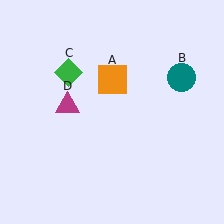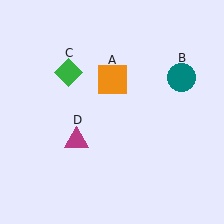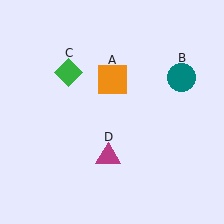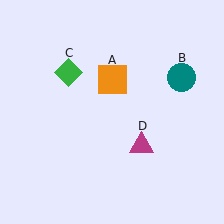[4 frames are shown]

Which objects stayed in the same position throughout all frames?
Orange square (object A) and teal circle (object B) and green diamond (object C) remained stationary.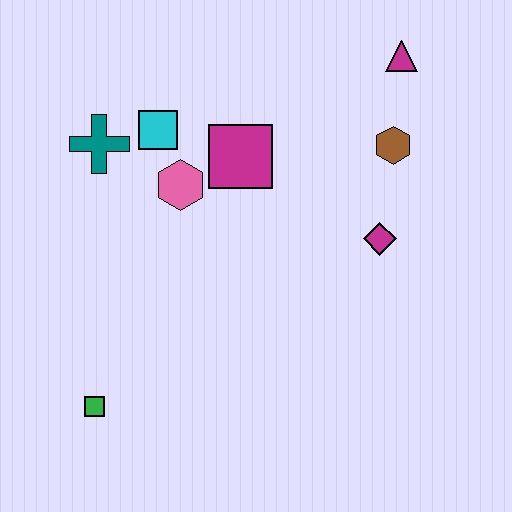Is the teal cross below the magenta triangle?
Yes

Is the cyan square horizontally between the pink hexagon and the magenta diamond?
No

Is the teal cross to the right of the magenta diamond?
No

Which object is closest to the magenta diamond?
The brown hexagon is closest to the magenta diamond.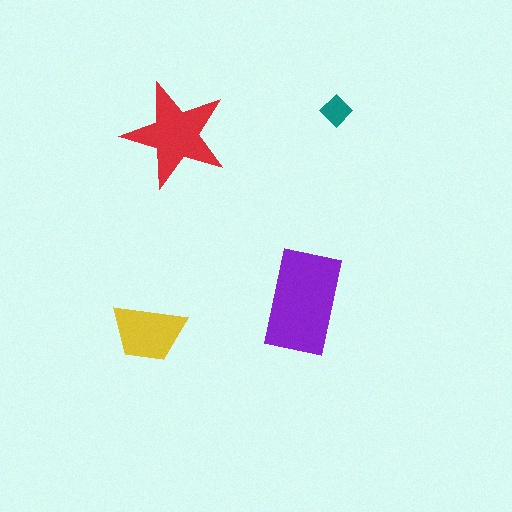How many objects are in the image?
There are 4 objects in the image.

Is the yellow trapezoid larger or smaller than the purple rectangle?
Smaller.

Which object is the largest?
The purple rectangle.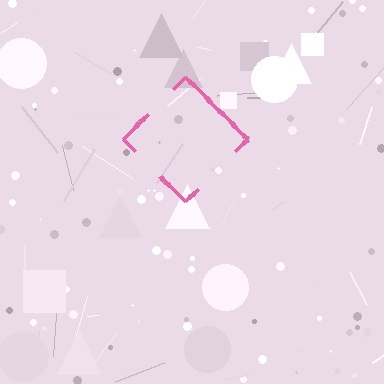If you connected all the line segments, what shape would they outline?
They would outline a diamond.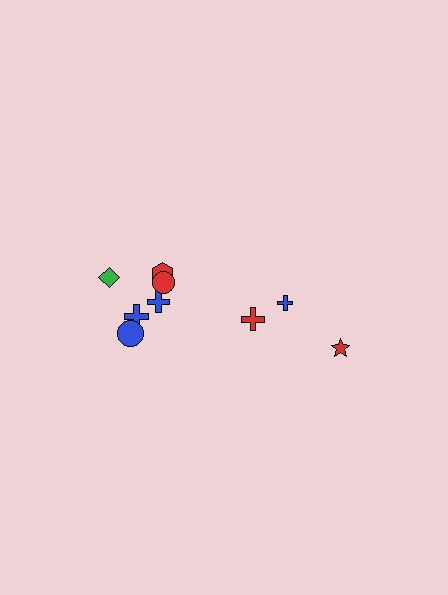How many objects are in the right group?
There are 3 objects.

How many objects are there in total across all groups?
There are 9 objects.